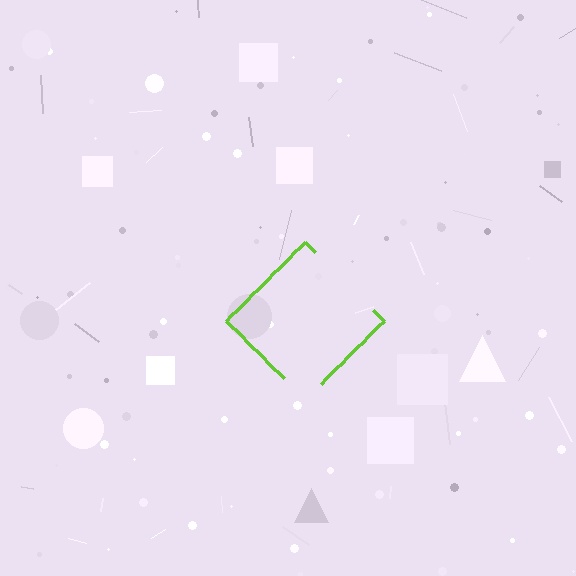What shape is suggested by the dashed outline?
The dashed outline suggests a diamond.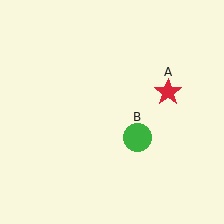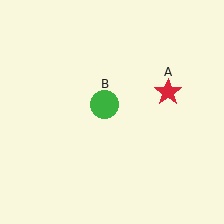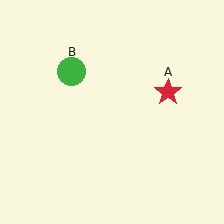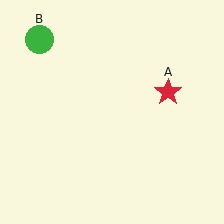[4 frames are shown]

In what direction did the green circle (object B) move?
The green circle (object B) moved up and to the left.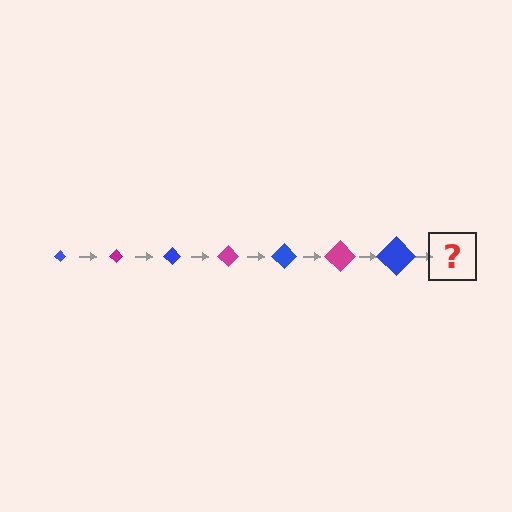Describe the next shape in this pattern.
It should be a magenta diamond, larger than the previous one.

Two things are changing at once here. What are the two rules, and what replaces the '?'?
The two rules are that the diamond grows larger each step and the color cycles through blue and magenta. The '?' should be a magenta diamond, larger than the previous one.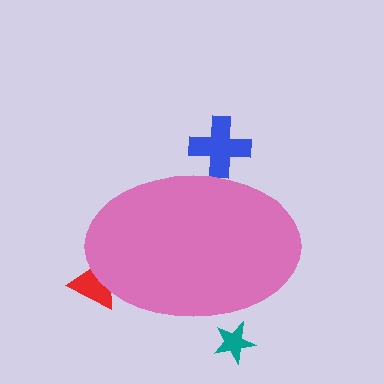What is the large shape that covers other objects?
A pink ellipse.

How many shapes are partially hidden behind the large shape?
3 shapes are partially hidden.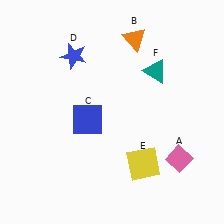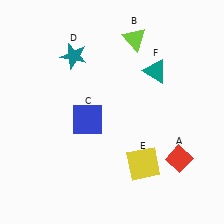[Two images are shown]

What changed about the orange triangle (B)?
In Image 1, B is orange. In Image 2, it changed to lime.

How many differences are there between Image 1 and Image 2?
There are 3 differences between the two images.